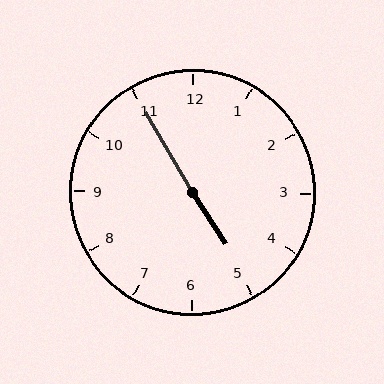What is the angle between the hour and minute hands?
Approximately 178 degrees.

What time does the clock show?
4:55.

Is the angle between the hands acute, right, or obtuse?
It is obtuse.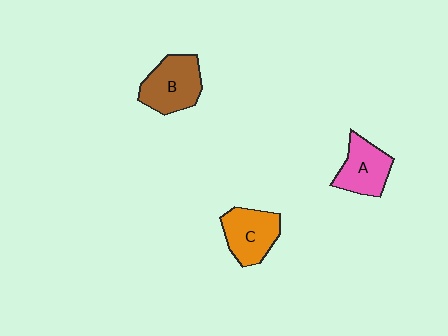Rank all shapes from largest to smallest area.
From largest to smallest: B (brown), C (orange), A (pink).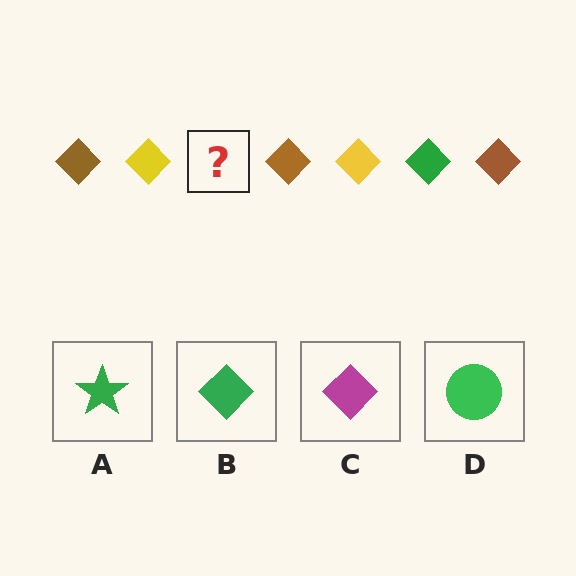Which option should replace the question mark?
Option B.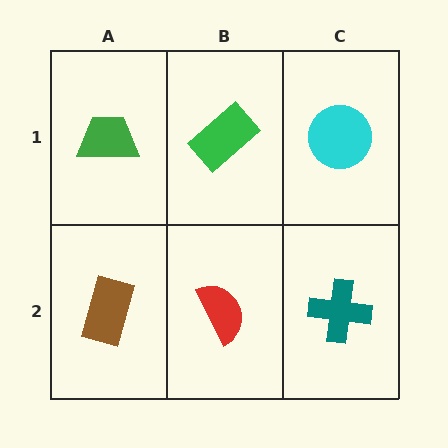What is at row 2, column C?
A teal cross.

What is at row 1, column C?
A cyan circle.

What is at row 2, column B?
A red semicircle.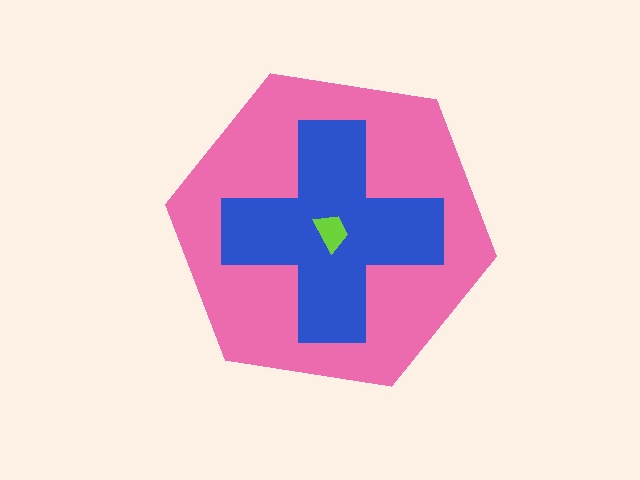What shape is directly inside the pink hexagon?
The blue cross.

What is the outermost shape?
The pink hexagon.